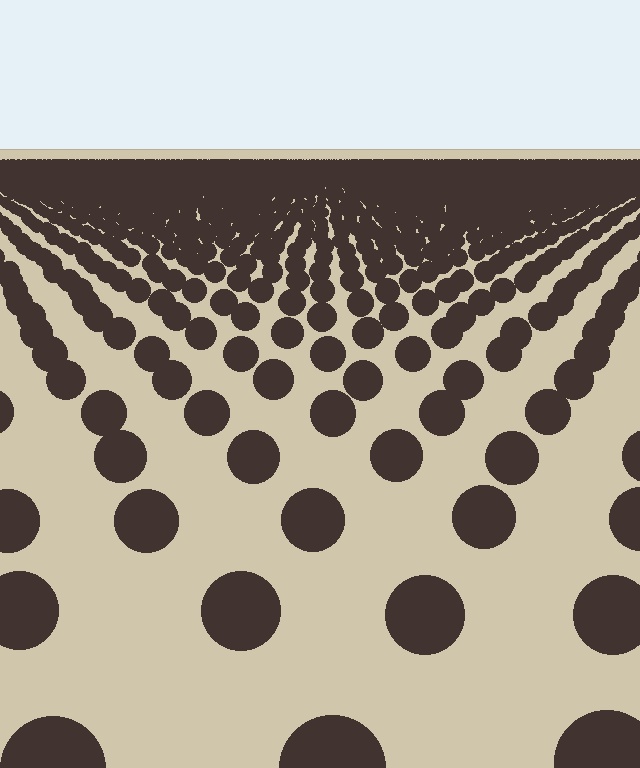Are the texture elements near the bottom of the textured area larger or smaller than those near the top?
Larger. Near the bottom, elements are closer to the viewer and appear at a bigger on-screen size.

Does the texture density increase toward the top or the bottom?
Density increases toward the top.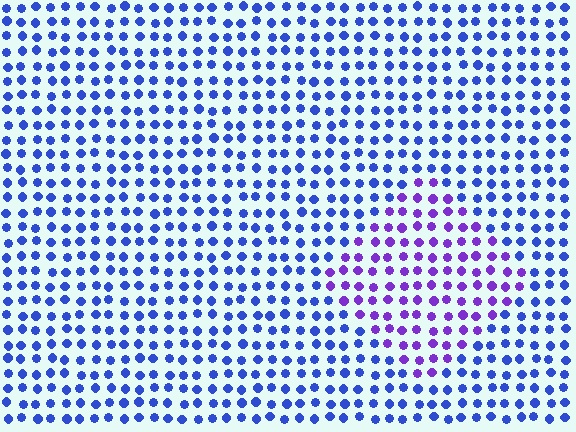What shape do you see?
I see a diamond.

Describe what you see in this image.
The image is filled with small blue elements in a uniform arrangement. A diamond-shaped region is visible where the elements are tinted to a slightly different hue, forming a subtle color boundary.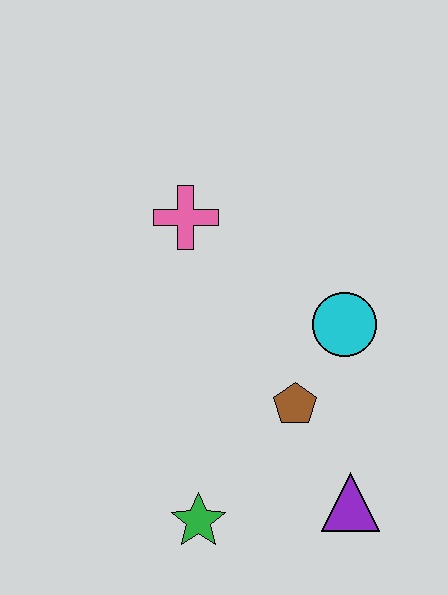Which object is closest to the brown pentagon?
The cyan circle is closest to the brown pentagon.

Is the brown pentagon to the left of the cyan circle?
Yes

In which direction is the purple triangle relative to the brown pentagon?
The purple triangle is below the brown pentagon.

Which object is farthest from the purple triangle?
The pink cross is farthest from the purple triangle.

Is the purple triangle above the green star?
Yes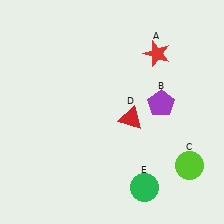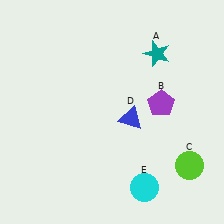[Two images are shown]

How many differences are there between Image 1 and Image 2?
There are 3 differences between the two images.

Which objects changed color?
A changed from red to teal. D changed from red to blue. E changed from green to cyan.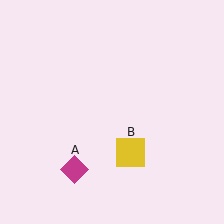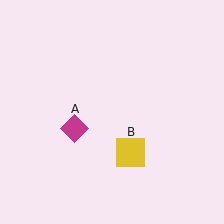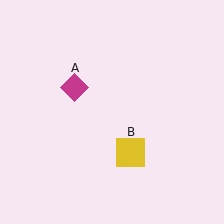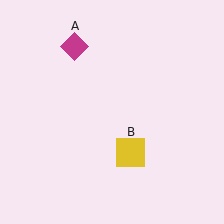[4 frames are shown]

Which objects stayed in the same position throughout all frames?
Yellow square (object B) remained stationary.